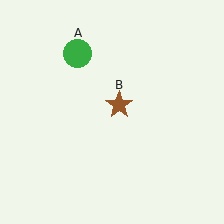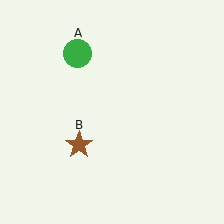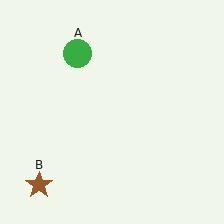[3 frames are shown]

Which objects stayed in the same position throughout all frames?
Green circle (object A) remained stationary.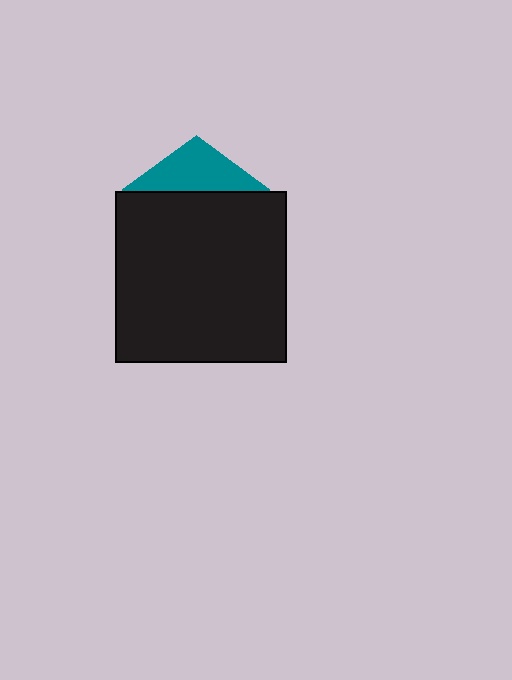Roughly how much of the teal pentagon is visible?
A small part of it is visible (roughly 30%).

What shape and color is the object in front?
The object in front is a black square.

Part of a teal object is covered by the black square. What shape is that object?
It is a pentagon.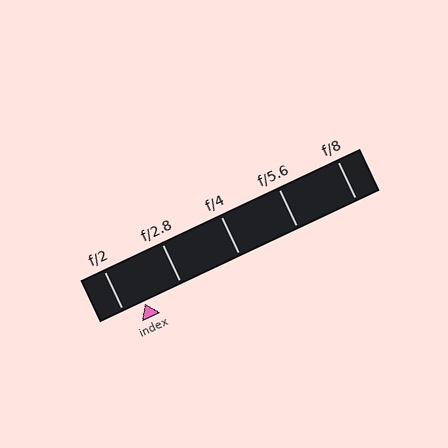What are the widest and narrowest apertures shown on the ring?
The widest aperture shown is f/2 and the narrowest is f/8.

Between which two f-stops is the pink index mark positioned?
The index mark is between f/2 and f/2.8.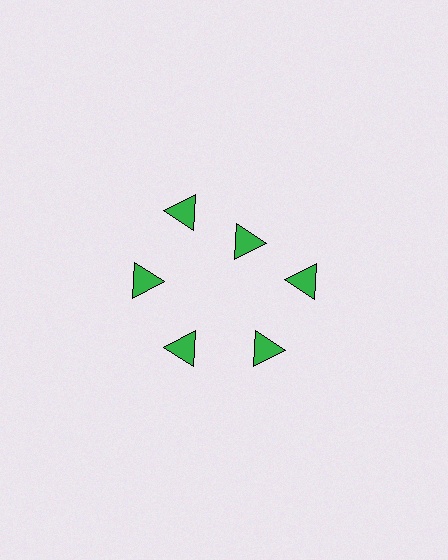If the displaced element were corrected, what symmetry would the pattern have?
It would have 6-fold rotational symmetry — the pattern would map onto itself every 60 degrees.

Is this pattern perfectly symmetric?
No. The 6 green triangles are arranged in a ring, but one element near the 1 o'clock position is pulled inward toward the center, breaking the 6-fold rotational symmetry.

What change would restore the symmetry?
The symmetry would be restored by moving it outward, back onto the ring so that all 6 triangles sit at equal angles and equal distance from the center.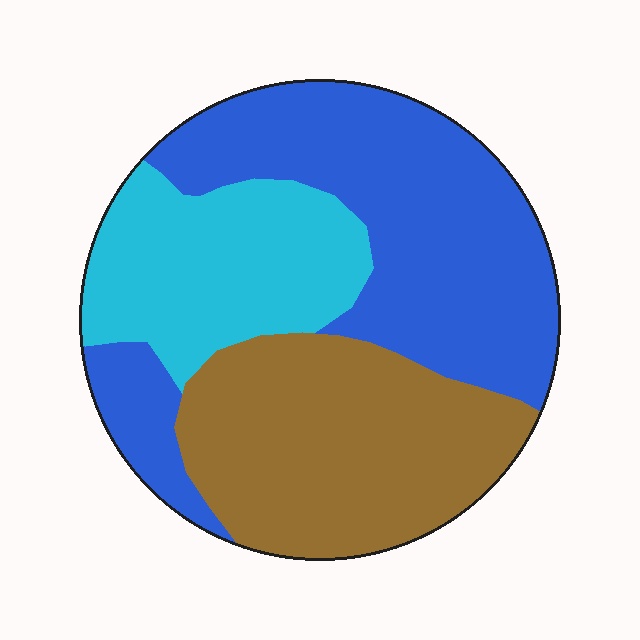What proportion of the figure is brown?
Brown takes up between a quarter and a half of the figure.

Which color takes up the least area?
Cyan, at roughly 25%.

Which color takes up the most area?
Blue, at roughly 45%.